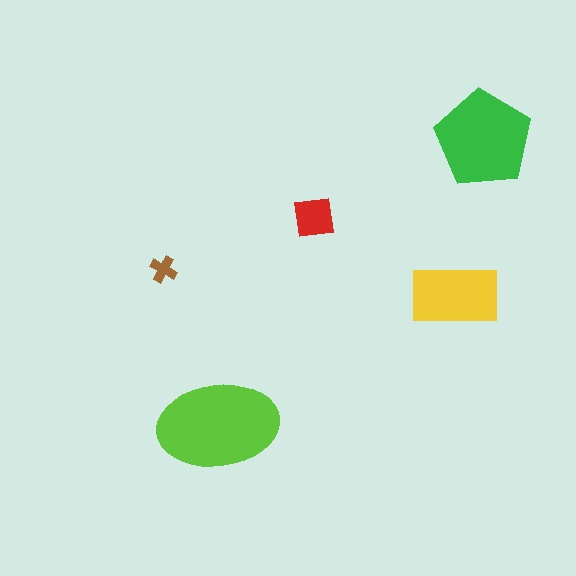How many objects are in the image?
There are 5 objects in the image.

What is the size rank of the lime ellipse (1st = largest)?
1st.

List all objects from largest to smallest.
The lime ellipse, the green pentagon, the yellow rectangle, the red square, the brown cross.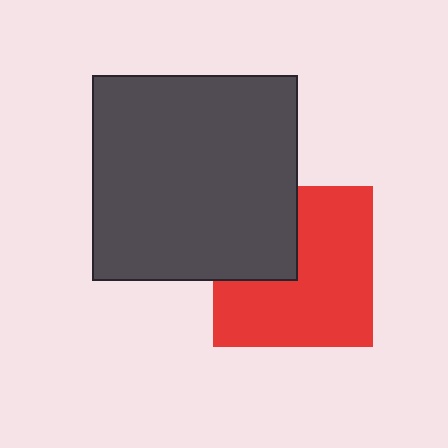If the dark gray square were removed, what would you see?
You would see the complete red square.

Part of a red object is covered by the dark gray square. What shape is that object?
It is a square.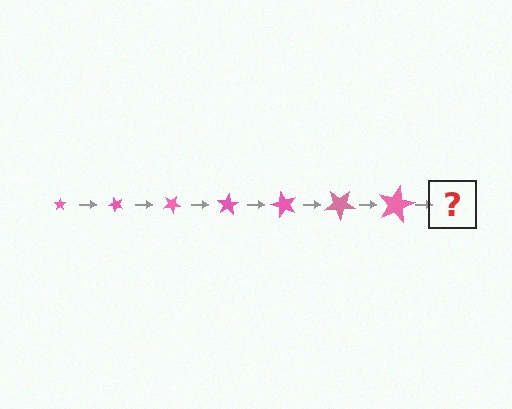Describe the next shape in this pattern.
It should be a star, larger than the previous one and rotated 350 degrees from the start.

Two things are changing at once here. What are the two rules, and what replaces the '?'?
The two rules are that the star grows larger each step and it rotates 50 degrees each step. The '?' should be a star, larger than the previous one and rotated 350 degrees from the start.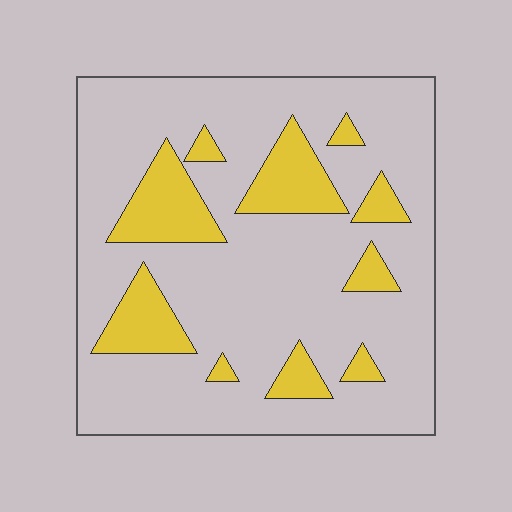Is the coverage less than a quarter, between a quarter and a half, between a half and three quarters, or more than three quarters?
Less than a quarter.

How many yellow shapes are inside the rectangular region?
10.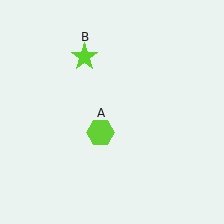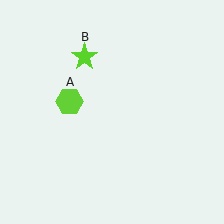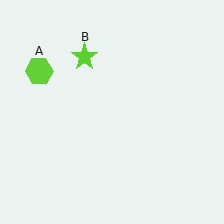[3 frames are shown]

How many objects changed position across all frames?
1 object changed position: lime hexagon (object A).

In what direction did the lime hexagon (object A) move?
The lime hexagon (object A) moved up and to the left.